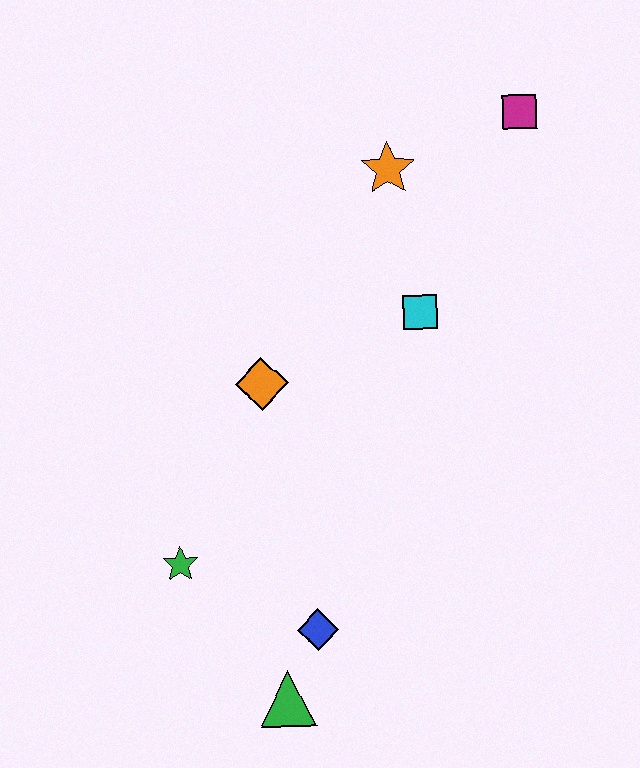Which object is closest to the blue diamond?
The green triangle is closest to the blue diamond.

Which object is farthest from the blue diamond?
The magenta square is farthest from the blue diamond.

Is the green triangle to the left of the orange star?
Yes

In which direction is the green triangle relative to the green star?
The green triangle is below the green star.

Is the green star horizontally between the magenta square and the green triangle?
No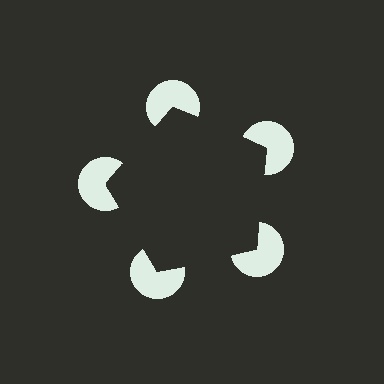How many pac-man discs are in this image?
There are 5 — one at each vertex of the illusory pentagon.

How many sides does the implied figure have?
5 sides.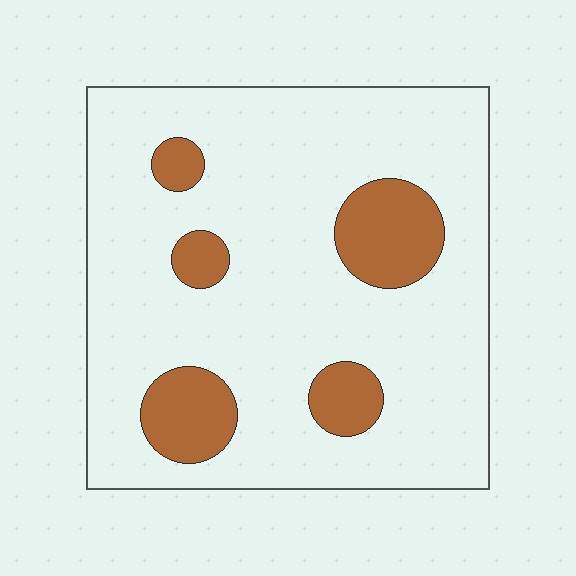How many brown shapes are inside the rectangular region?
5.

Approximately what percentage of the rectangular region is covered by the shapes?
Approximately 15%.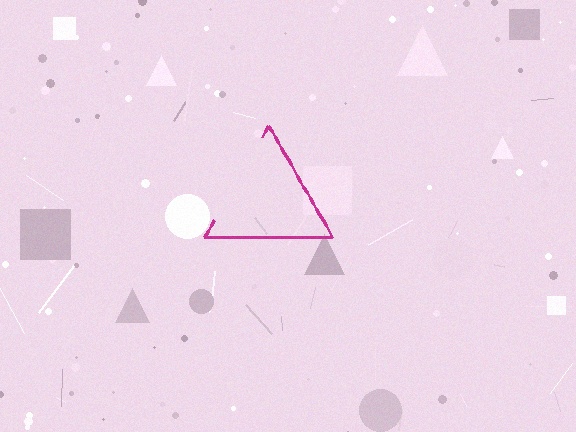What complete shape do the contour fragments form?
The contour fragments form a triangle.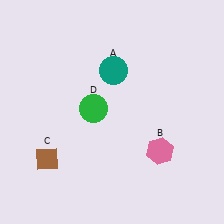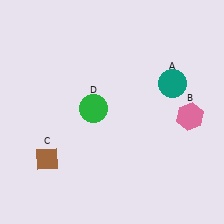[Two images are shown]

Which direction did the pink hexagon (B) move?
The pink hexagon (B) moved up.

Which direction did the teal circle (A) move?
The teal circle (A) moved right.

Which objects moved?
The objects that moved are: the teal circle (A), the pink hexagon (B).